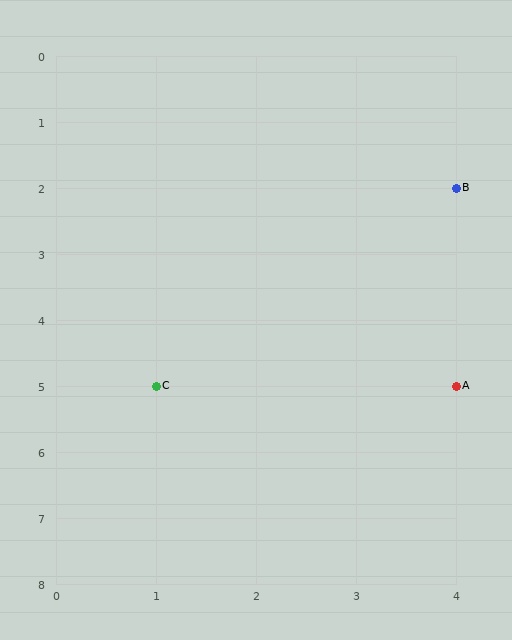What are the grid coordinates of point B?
Point B is at grid coordinates (4, 2).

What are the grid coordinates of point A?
Point A is at grid coordinates (4, 5).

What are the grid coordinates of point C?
Point C is at grid coordinates (1, 5).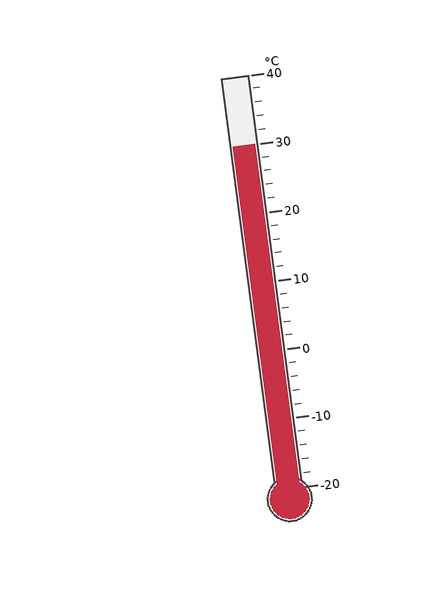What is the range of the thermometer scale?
The thermometer scale ranges from -20°C to 40°C.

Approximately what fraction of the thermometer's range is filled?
The thermometer is filled to approximately 85% of its range.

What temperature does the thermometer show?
The thermometer shows approximately 30°C.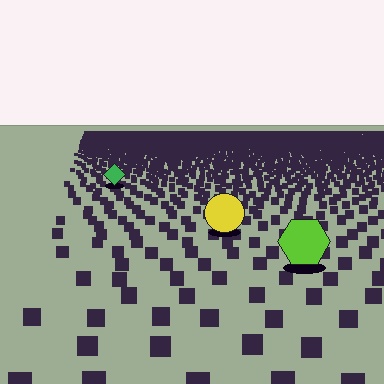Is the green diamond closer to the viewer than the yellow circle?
No. The yellow circle is closer — you can tell from the texture gradient: the ground texture is coarser near it.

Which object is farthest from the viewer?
The green diamond is farthest from the viewer. It appears smaller and the ground texture around it is denser.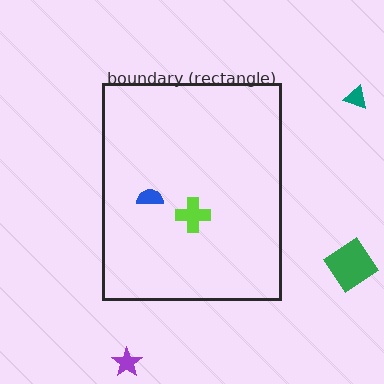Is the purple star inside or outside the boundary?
Outside.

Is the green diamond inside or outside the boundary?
Outside.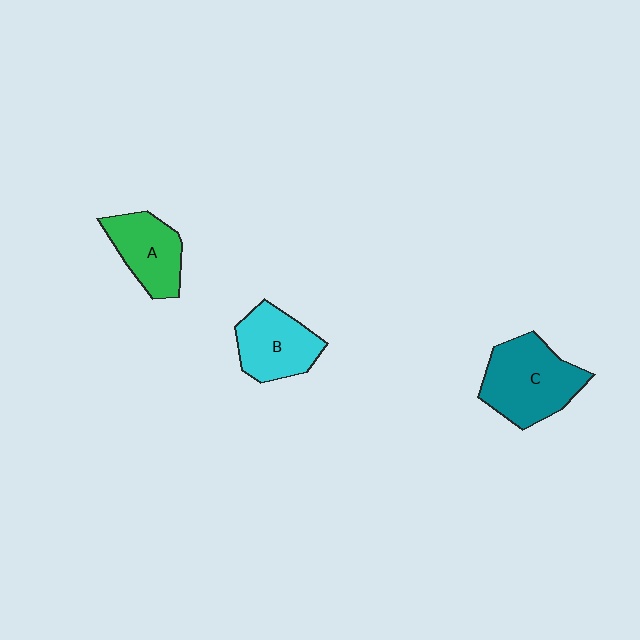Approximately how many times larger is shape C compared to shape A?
Approximately 1.4 times.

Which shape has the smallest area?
Shape A (green).